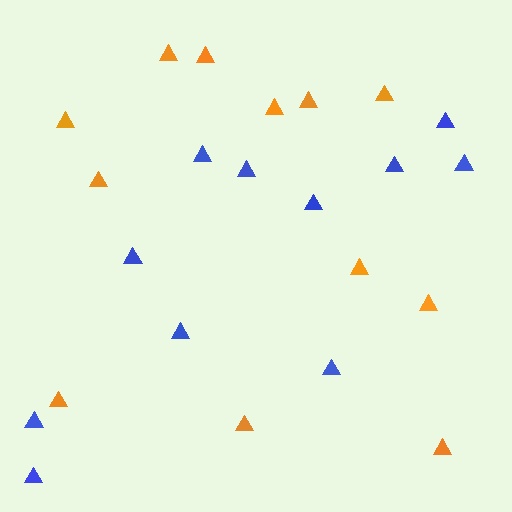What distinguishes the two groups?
There are 2 groups: one group of blue triangles (11) and one group of orange triangles (12).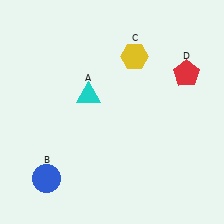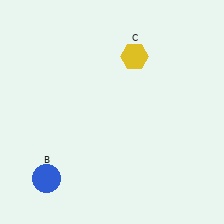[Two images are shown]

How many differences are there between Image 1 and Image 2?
There are 2 differences between the two images.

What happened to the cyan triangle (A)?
The cyan triangle (A) was removed in Image 2. It was in the top-left area of Image 1.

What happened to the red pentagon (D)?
The red pentagon (D) was removed in Image 2. It was in the top-right area of Image 1.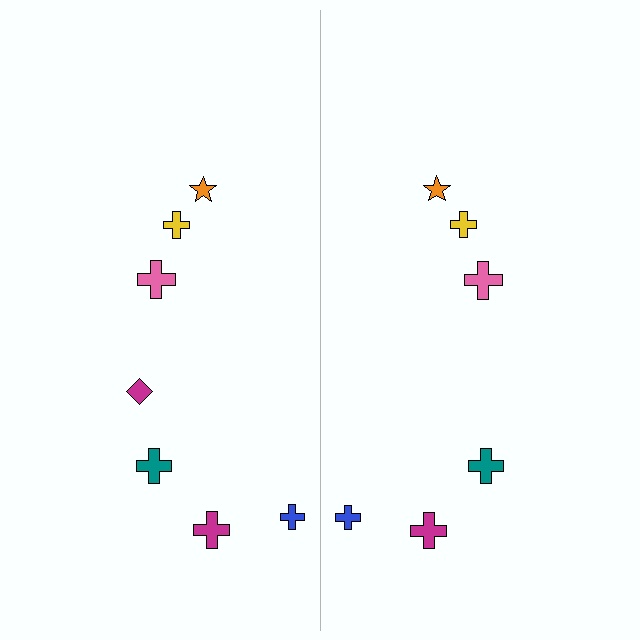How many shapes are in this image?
There are 13 shapes in this image.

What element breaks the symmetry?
A magenta diamond is missing from the right side.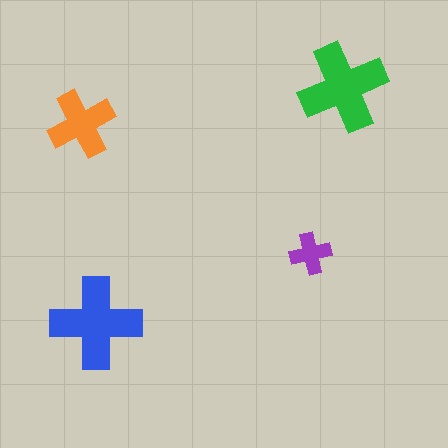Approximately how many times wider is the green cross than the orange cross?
About 1.5 times wider.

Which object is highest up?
The green cross is topmost.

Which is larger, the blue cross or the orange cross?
The blue one.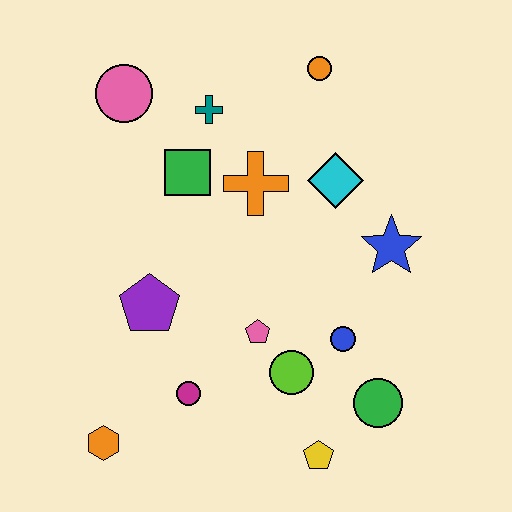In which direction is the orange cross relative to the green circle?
The orange cross is above the green circle.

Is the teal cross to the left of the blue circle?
Yes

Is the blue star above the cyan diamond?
No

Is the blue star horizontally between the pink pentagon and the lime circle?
No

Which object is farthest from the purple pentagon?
The orange circle is farthest from the purple pentagon.